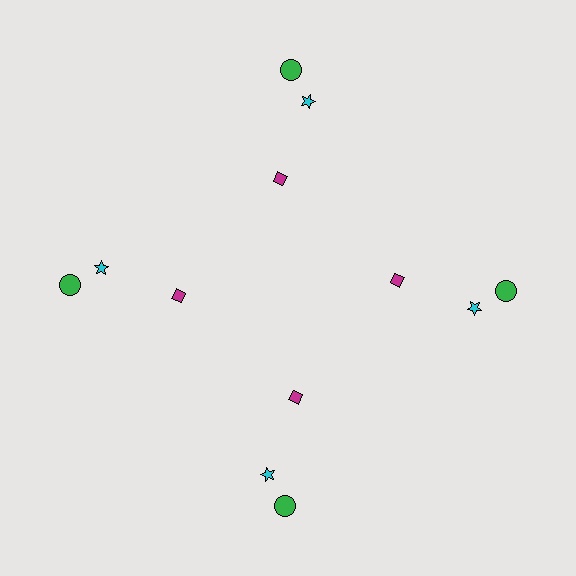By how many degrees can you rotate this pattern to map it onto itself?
The pattern maps onto itself every 90 degrees of rotation.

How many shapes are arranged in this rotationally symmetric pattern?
There are 12 shapes, arranged in 4 groups of 3.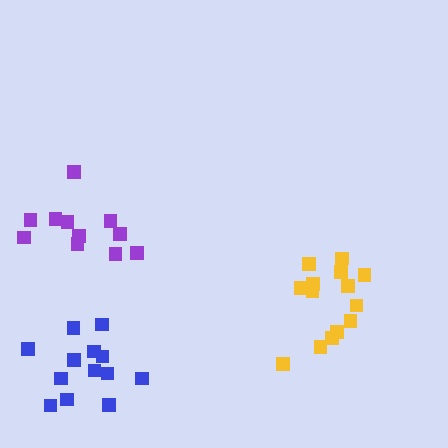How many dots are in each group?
Group 1: 11 dots, Group 2: 13 dots, Group 3: 14 dots (38 total).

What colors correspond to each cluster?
The clusters are colored: purple, blue, yellow.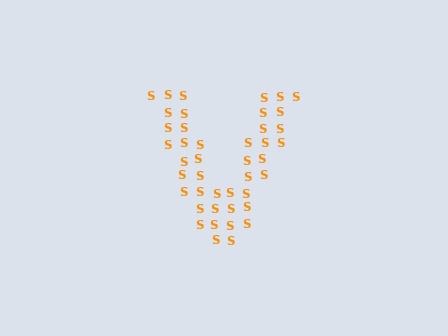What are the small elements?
The small elements are letter S's.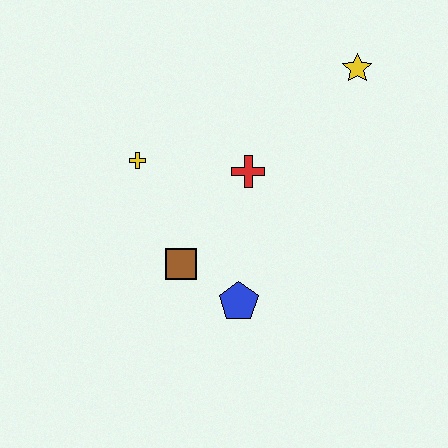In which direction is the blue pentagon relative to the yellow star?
The blue pentagon is below the yellow star.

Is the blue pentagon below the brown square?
Yes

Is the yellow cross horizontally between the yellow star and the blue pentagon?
No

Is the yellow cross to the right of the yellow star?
No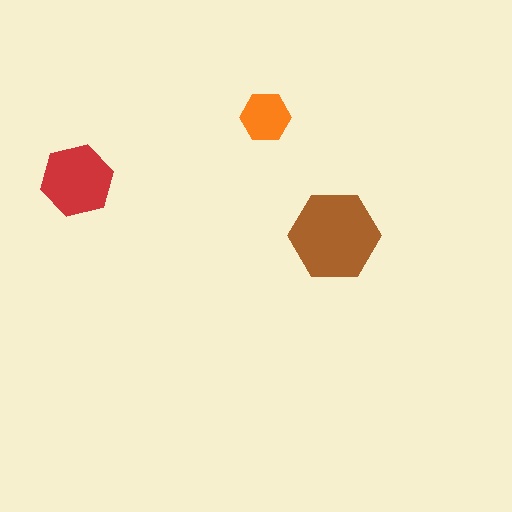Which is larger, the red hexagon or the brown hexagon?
The brown one.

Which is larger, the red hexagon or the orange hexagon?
The red one.